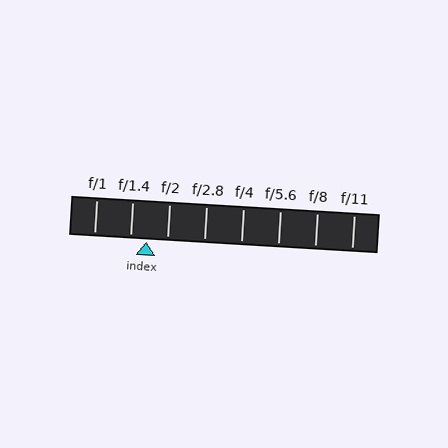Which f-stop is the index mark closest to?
The index mark is closest to f/1.4.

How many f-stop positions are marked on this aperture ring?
There are 8 f-stop positions marked.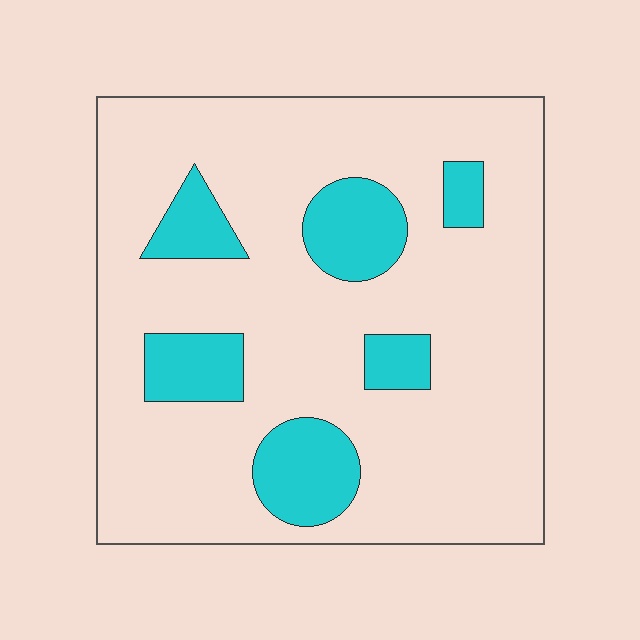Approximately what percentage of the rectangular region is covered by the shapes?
Approximately 20%.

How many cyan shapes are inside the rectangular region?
6.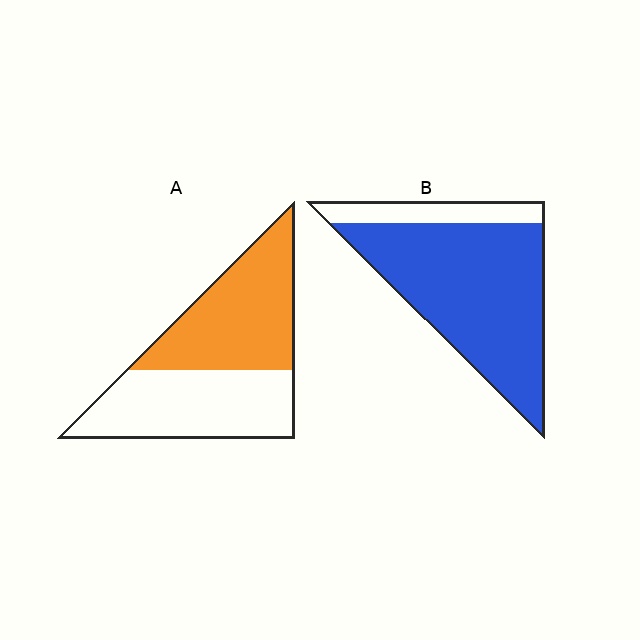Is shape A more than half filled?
Roughly half.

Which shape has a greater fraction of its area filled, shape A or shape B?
Shape B.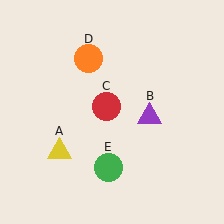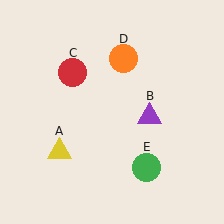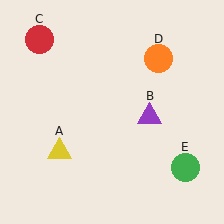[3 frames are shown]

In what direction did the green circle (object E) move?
The green circle (object E) moved right.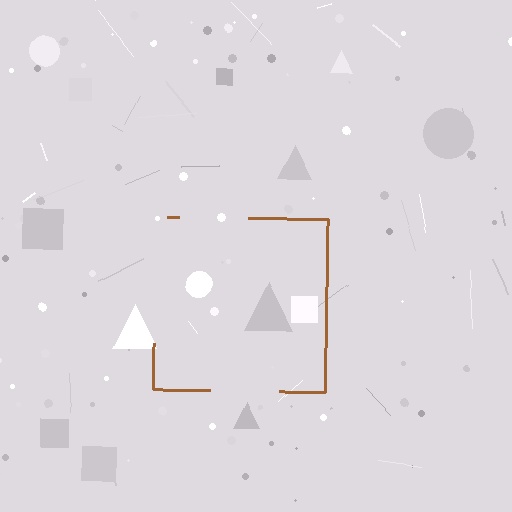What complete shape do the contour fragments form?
The contour fragments form a square.